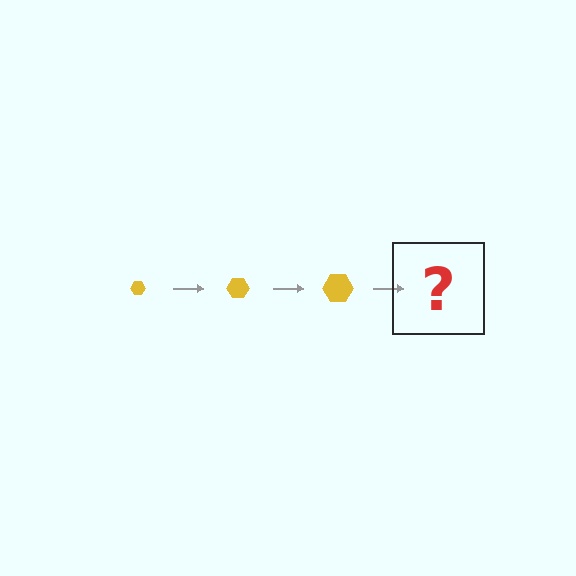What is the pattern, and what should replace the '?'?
The pattern is that the hexagon gets progressively larger each step. The '?' should be a yellow hexagon, larger than the previous one.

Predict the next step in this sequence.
The next step is a yellow hexagon, larger than the previous one.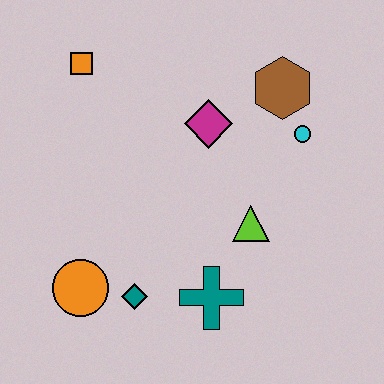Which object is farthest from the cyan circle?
The orange circle is farthest from the cyan circle.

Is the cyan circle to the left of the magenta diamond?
No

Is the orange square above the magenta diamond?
Yes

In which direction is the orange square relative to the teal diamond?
The orange square is above the teal diamond.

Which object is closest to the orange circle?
The teal diamond is closest to the orange circle.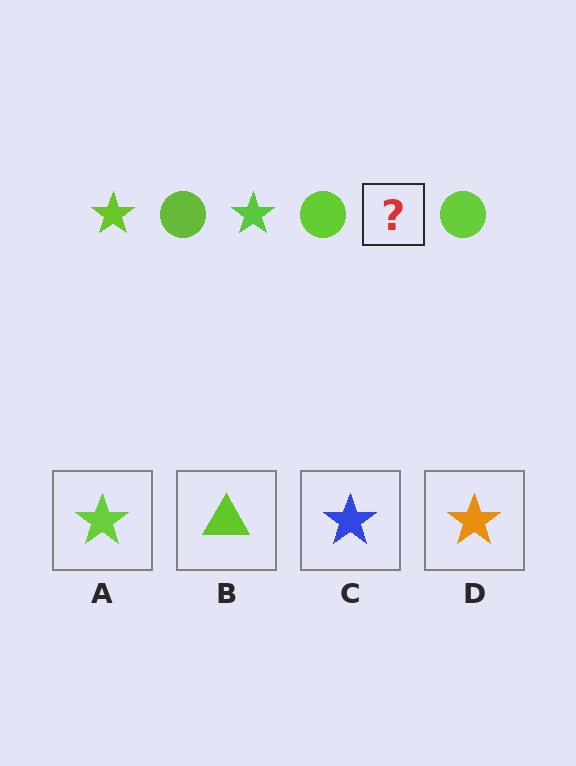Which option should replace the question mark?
Option A.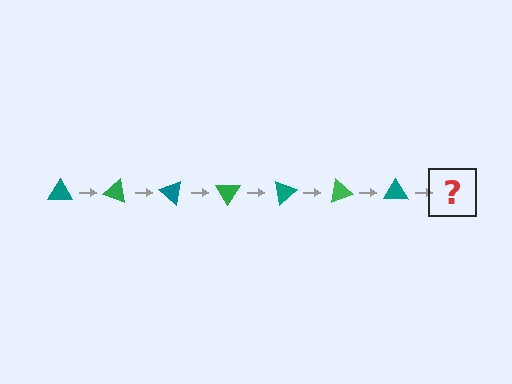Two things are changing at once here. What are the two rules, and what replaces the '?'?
The two rules are that it rotates 20 degrees each step and the color cycles through teal and green. The '?' should be a green triangle, rotated 140 degrees from the start.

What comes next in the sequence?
The next element should be a green triangle, rotated 140 degrees from the start.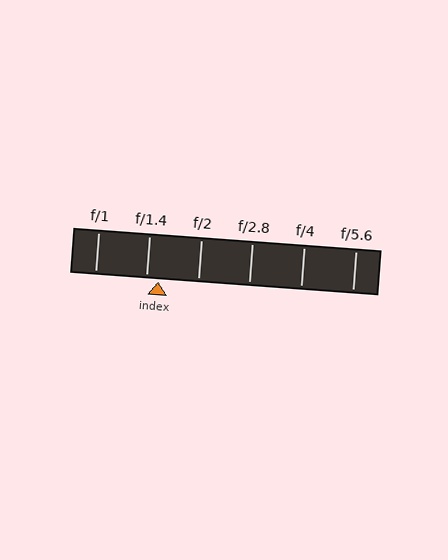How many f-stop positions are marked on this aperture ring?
There are 6 f-stop positions marked.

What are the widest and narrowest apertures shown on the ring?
The widest aperture shown is f/1 and the narrowest is f/5.6.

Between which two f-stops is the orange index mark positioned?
The index mark is between f/1.4 and f/2.